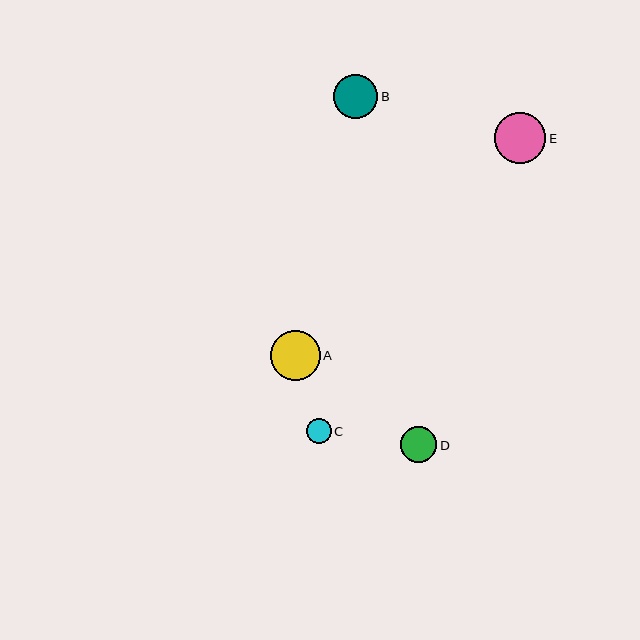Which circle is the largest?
Circle E is the largest with a size of approximately 51 pixels.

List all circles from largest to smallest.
From largest to smallest: E, A, B, D, C.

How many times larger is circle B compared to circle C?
Circle B is approximately 1.8 times the size of circle C.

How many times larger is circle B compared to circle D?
Circle B is approximately 1.2 times the size of circle D.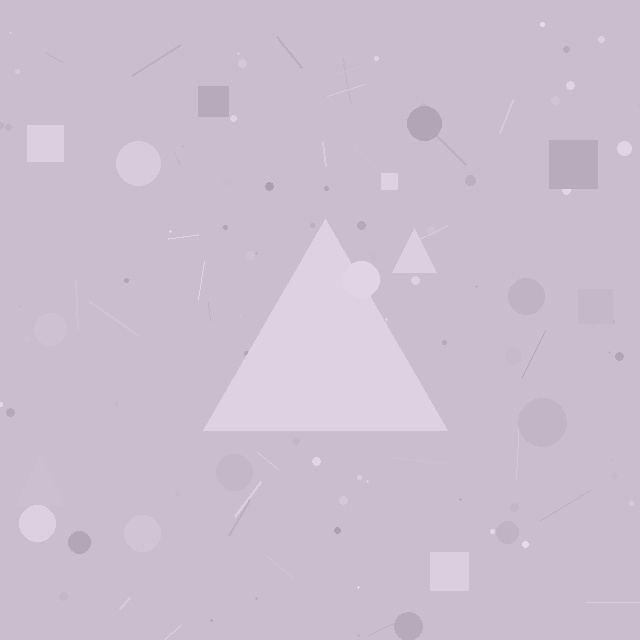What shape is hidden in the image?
A triangle is hidden in the image.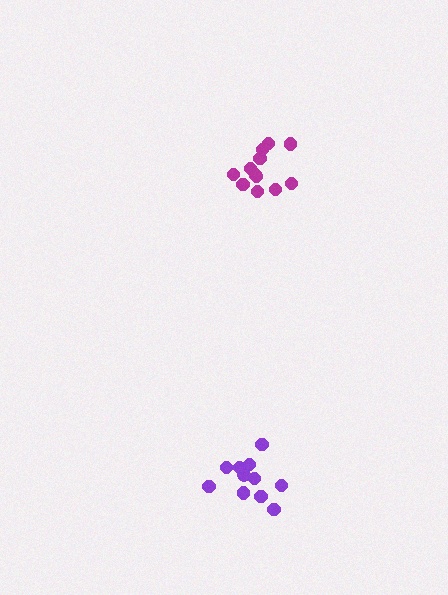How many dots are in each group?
Group 1: 12 dots, Group 2: 11 dots (23 total).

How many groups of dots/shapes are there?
There are 2 groups.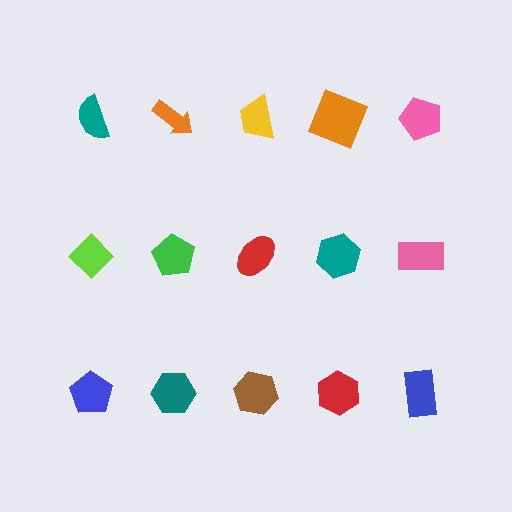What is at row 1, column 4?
An orange square.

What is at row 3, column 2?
A teal hexagon.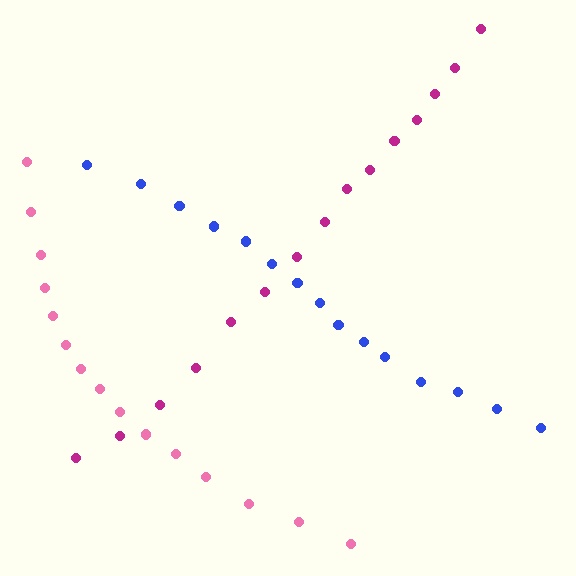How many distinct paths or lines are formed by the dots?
There are 3 distinct paths.